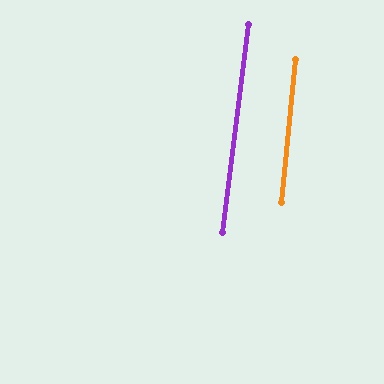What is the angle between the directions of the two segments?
Approximately 2 degrees.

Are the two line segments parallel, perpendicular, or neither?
Parallel — their directions differ by only 1.8°.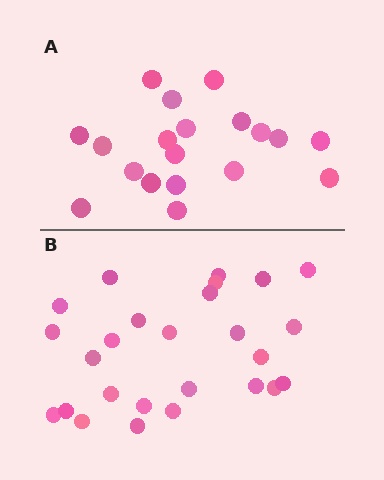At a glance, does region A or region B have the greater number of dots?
Region B (the bottom region) has more dots.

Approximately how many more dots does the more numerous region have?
Region B has roughly 8 or so more dots than region A.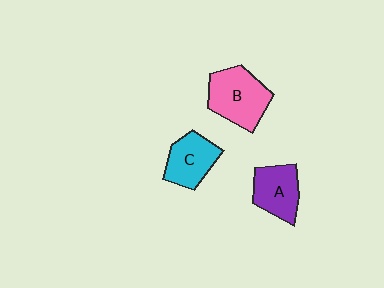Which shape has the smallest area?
Shape A (purple).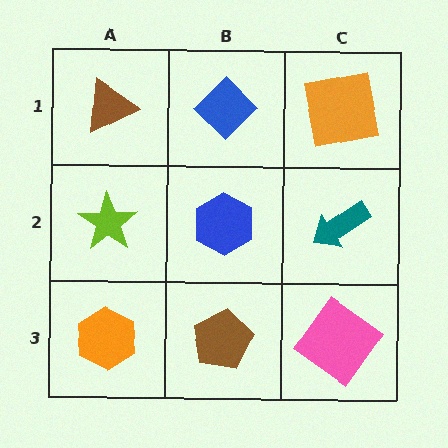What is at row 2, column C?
A teal arrow.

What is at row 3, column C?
A pink diamond.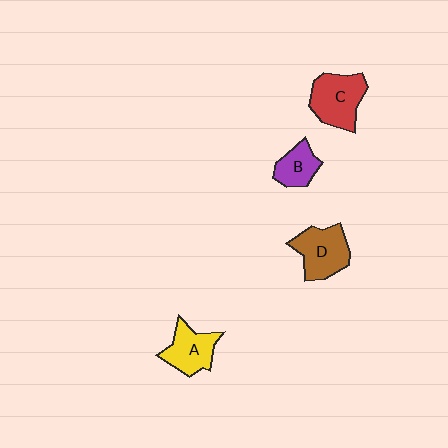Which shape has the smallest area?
Shape B (purple).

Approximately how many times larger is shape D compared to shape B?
Approximately 1.6 times.